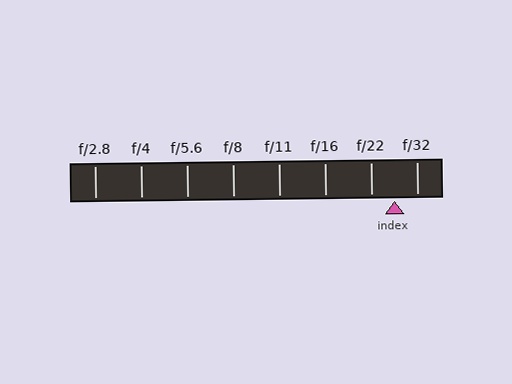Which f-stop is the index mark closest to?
The index mark is closest to f/32.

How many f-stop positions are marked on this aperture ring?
There are 8 f-stop positions marked.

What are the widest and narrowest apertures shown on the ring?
The widest aperture shown is f/2.8 and the narrowest is f/32.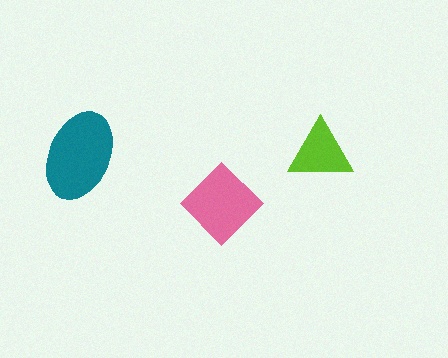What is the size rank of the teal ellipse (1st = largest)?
1st.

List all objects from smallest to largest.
The lime triangle, the pink diamond, the teal ellipse.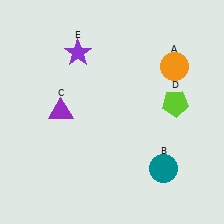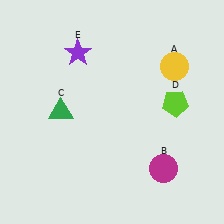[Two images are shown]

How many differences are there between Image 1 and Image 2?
There are 3 differences between the two images.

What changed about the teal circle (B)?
In Image 1, B is teal. In Image 2, it changed to magenta.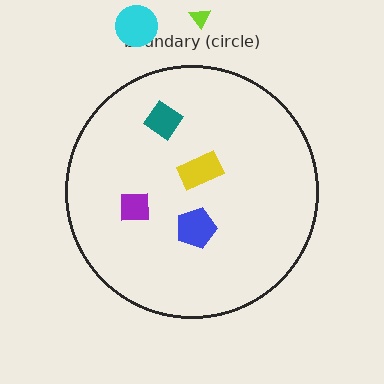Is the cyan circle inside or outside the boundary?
Outside.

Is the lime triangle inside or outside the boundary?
Outside.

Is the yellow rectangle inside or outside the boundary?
Inside.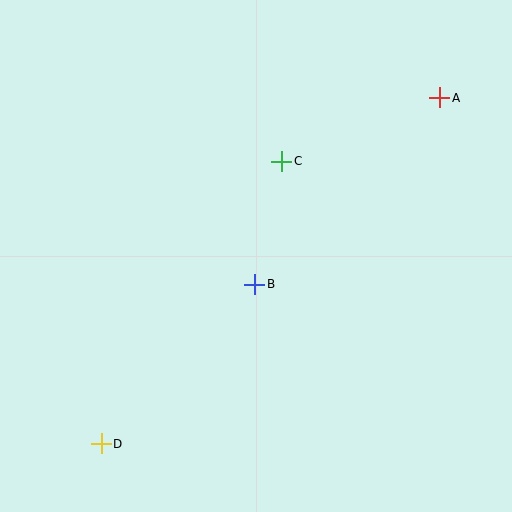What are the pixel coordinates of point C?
Point C is at (282, 161).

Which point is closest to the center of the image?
Point B at (255, 284) is closest to the center.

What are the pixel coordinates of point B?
Point B is at (255, 284).